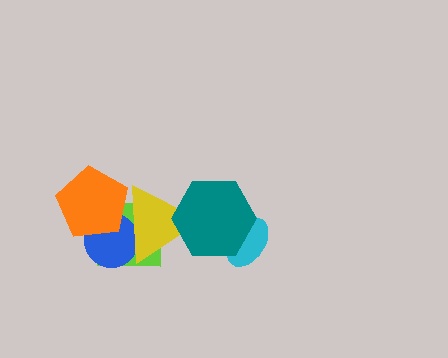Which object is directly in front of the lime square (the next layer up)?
The blue circle is directly in front of the lime square.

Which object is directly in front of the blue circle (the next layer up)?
The yellow triangle is directly in front of the blue circle.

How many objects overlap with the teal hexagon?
2 objects overlap with the teal hexagon.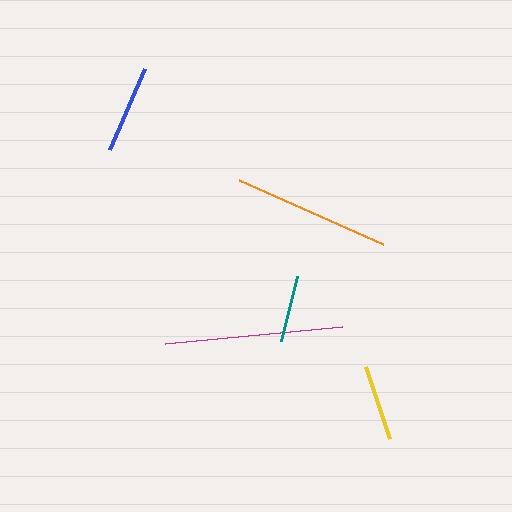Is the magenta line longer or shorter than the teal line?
The magenta line is longer than the teal line.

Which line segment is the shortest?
The teal line is the shortest at approximately 67 pixels.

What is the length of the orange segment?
The orange segment is approximately 157 pixels long.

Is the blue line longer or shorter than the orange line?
The orange line is longer than the blue line.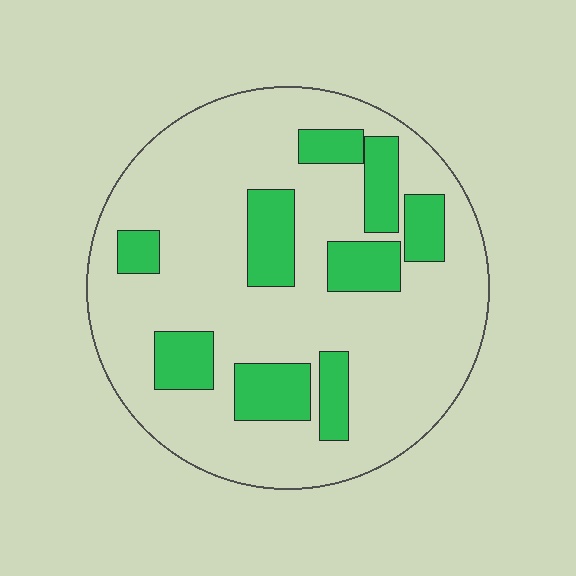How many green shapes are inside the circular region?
9.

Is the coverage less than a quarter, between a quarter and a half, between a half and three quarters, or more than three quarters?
Less than a quarter.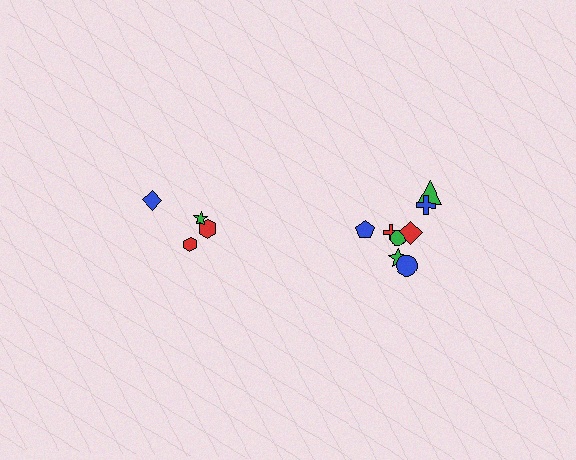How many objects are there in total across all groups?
There are 12 objects.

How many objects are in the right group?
There are 8 objects.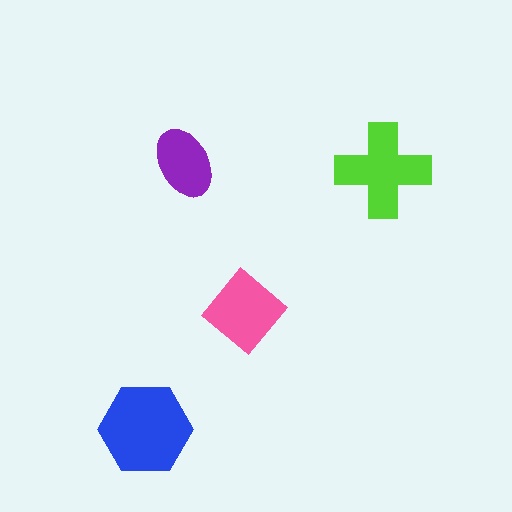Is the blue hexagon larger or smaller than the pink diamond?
Larger.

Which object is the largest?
The blue hexagon.